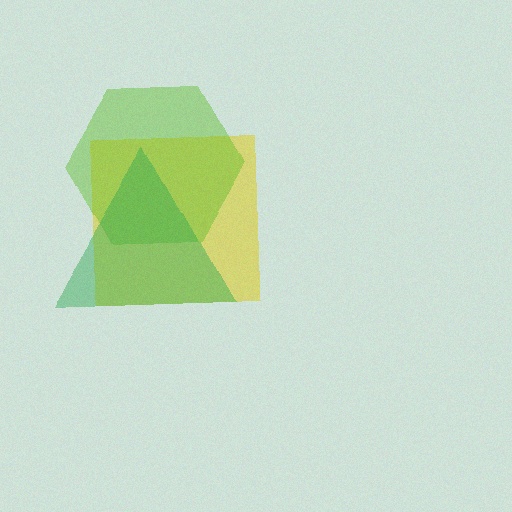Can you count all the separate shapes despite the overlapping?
Yes, there are 3 separate shapes.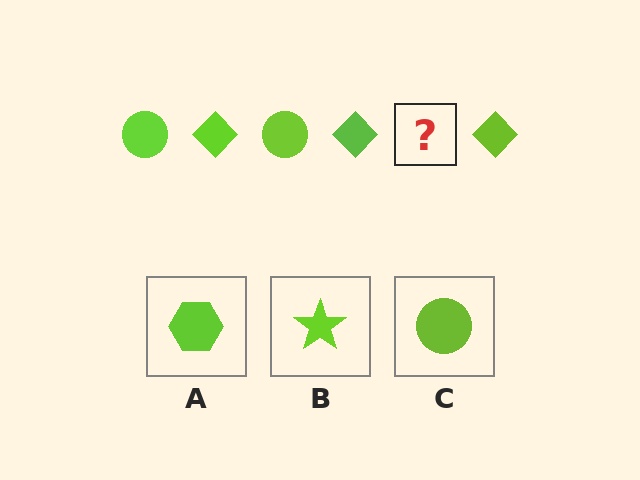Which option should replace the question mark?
Option C.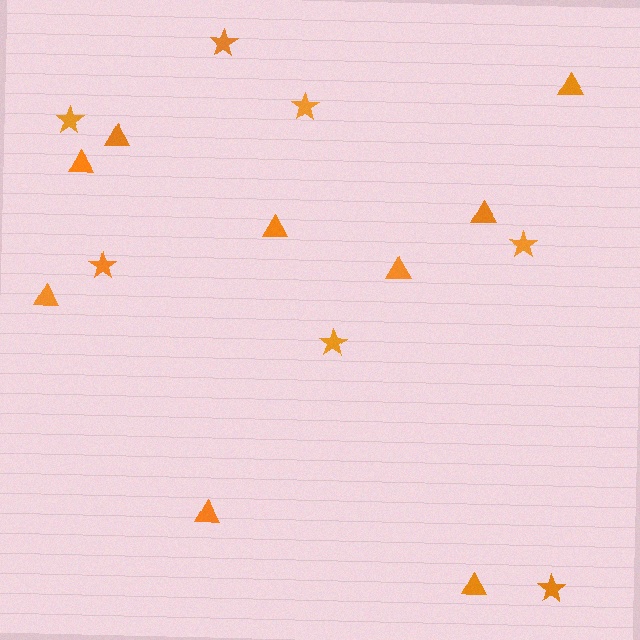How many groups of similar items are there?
There are 2 groups: one group of stars (7) and one group of triangles (9).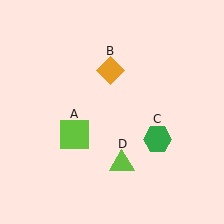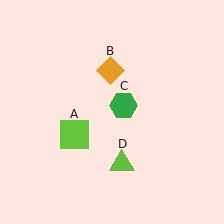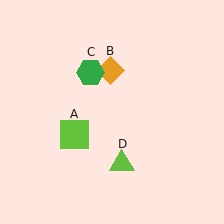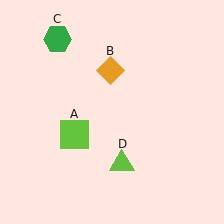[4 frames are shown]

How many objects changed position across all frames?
1 object changed position: green hexagon (object C).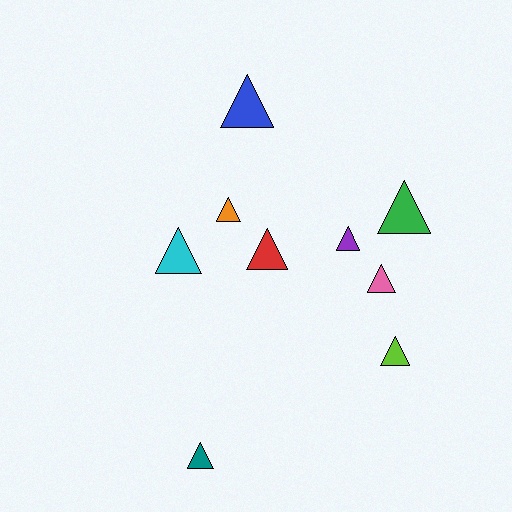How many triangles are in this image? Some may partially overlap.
There are 9 triangles.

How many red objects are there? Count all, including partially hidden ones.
There is 1 red object.